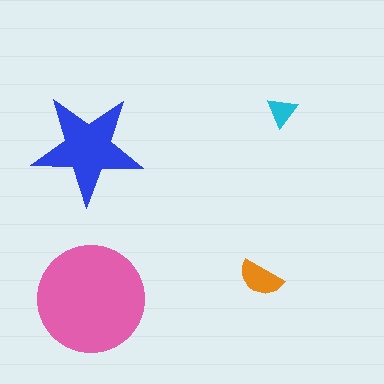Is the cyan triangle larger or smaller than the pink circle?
Smaller.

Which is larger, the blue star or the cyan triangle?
The blue star.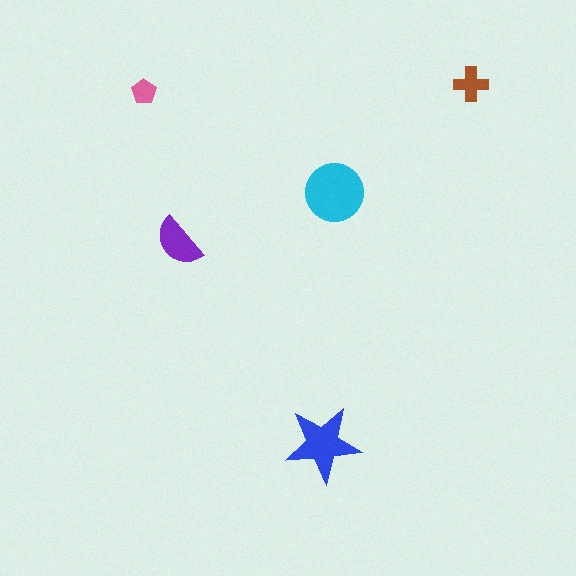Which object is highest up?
The brown cross is topmost.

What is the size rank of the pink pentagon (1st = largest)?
5th.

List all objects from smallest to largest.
The pink pentagon, the brown cross, the purple semicircle, the blue star, the cyan circle.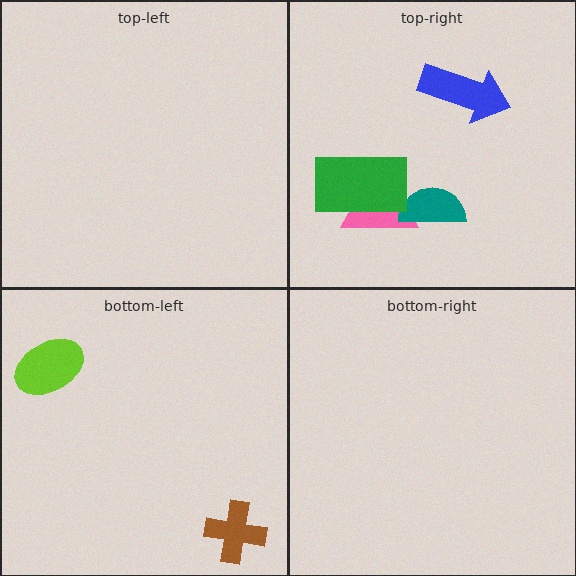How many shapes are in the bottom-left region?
2.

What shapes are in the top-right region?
The pink triangle, the teal semicircle, the green rectangle, the blue arrow.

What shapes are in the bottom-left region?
The brown cross, the lime ellipse.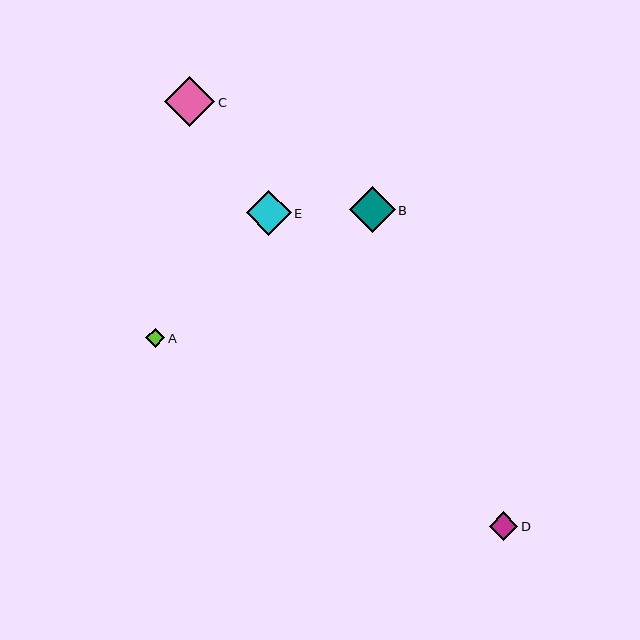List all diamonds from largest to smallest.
From largest to smallest: C, B, E, D, A.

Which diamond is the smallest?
Diamond A is the smallest with a size of approximately 19 pixels.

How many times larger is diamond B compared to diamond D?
Diamond B is approximately 1.6 times the size of diamond D.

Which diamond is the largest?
Diamond C is the largest with a size of approximately 51 pixels.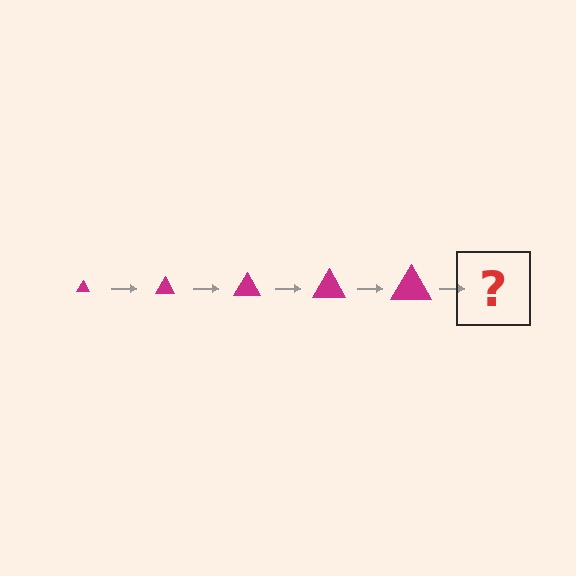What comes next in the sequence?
The next element should be a magenta triangle, larger than the previous one.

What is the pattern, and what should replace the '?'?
The pattern is that the triangle gets progressively larger each step. The '?' should be a magenta triangle, larger than the previous one.